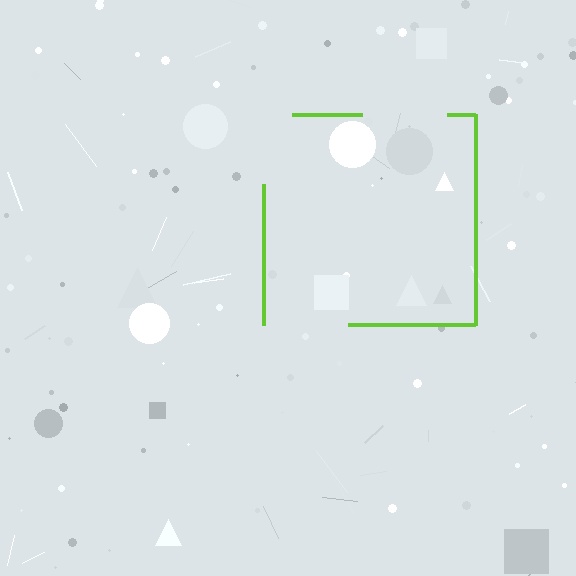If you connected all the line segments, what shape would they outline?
They would outline a square.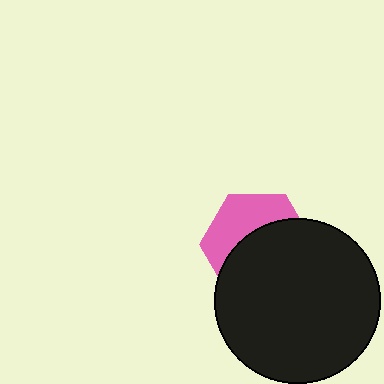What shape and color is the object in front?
The object in front is a black circle.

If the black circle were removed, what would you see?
You would see the complete pink hexagon.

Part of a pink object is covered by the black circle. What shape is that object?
It is a hexagon.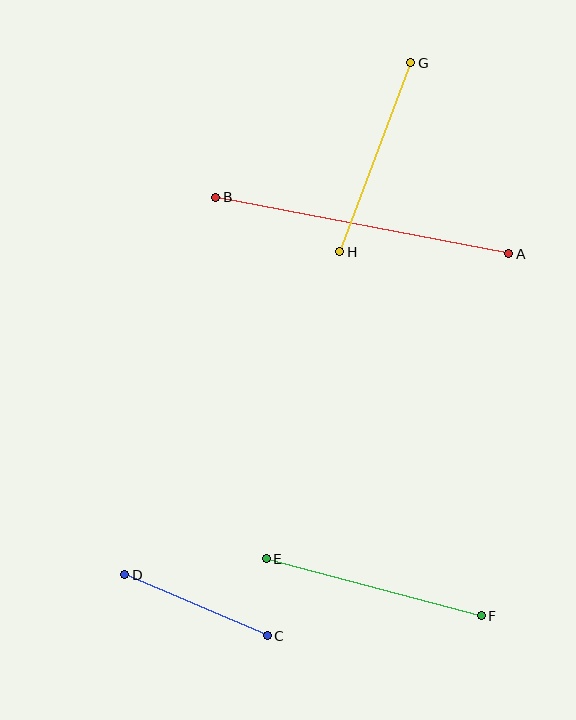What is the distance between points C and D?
The distance is approximately 155 pixels.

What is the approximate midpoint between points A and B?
The midpoint is at approximately (362, 226) pixels.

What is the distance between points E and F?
The distance is approximately 223 pixels.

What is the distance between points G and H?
The distance is approximately 202 pixels.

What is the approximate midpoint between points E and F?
The midpoint is at approximately (374, 587) pixels.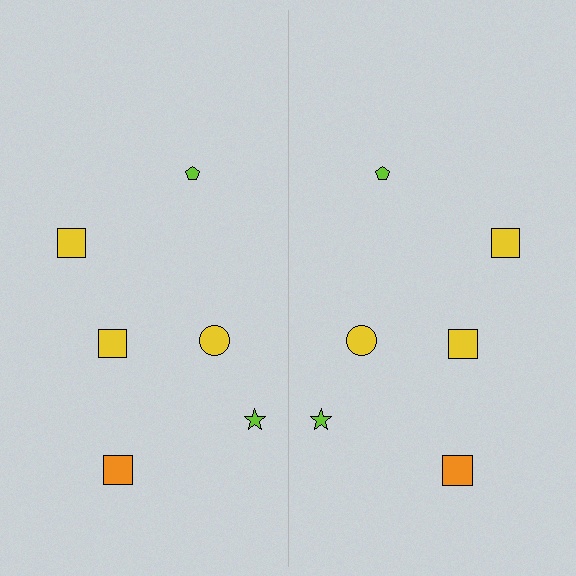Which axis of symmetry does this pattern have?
The pattern has a vertical axis of symmetry running through the center of the image.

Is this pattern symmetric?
Yes, this pattern has bilateral (reflection) symmetry.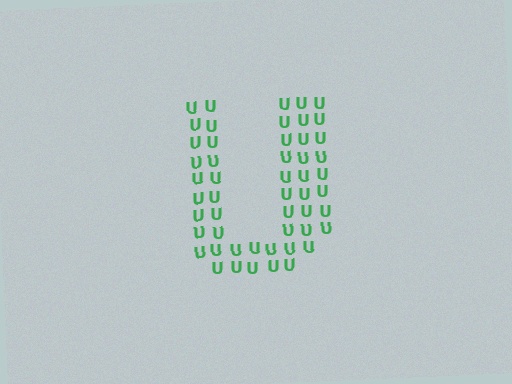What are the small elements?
The small elements are letter U's.